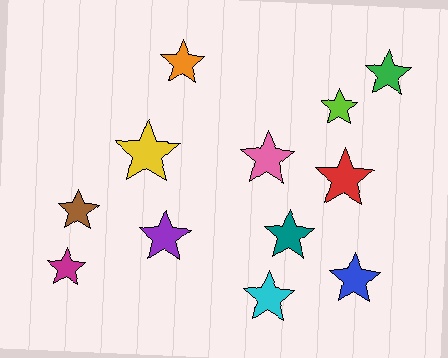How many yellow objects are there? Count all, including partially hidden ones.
There is 1 yellow object.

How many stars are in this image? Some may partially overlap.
There are 12 stars.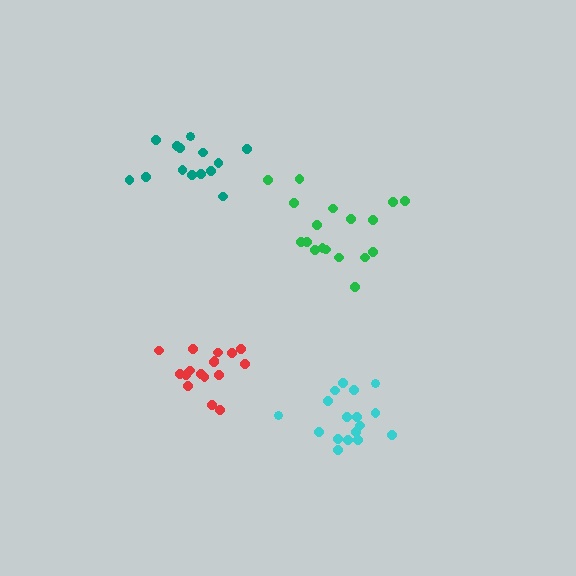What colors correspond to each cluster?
The clusters are colored: cyan, red, teal, green.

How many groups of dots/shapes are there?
There are 4 groups.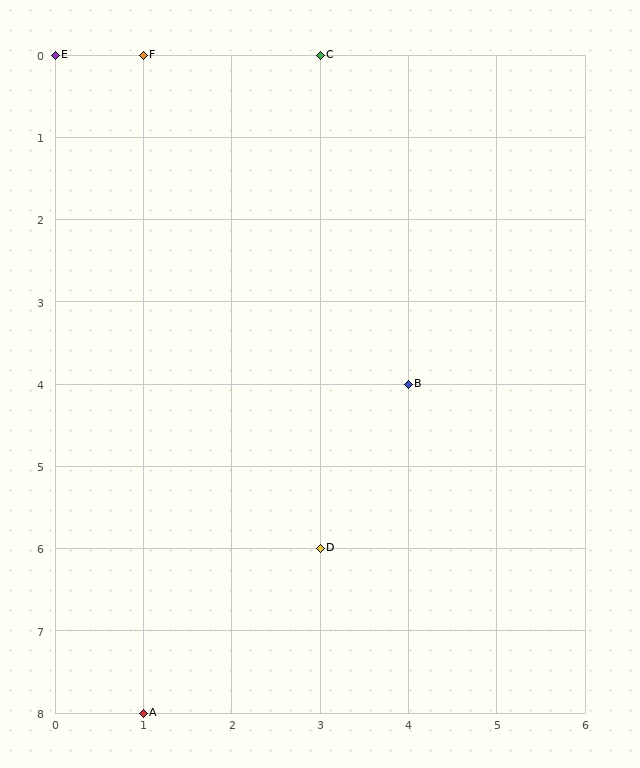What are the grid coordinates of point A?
Point A is at grid coordinates (1, 8).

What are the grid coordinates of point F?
Point F is at grid coordinates (1, 0).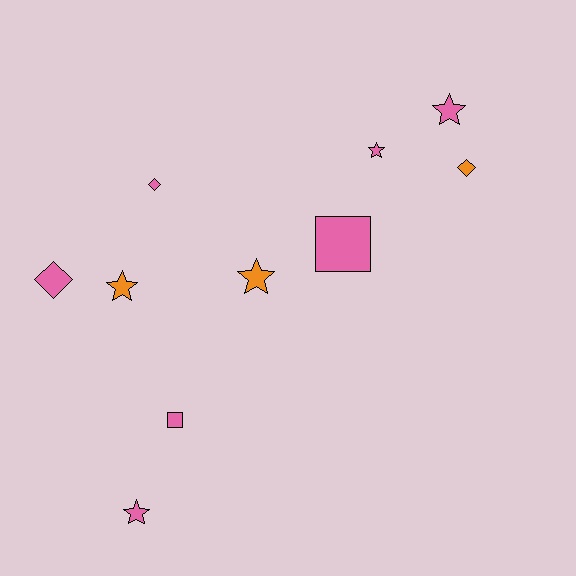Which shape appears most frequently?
Star, with 5 objects.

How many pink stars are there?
There are 3 pink stars.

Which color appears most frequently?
Pink, with 7 objects.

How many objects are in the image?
There are 10 objects.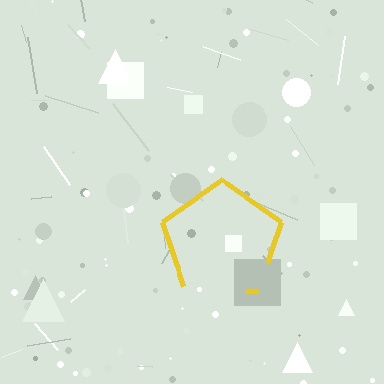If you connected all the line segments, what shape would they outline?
They would outline a pentagon.